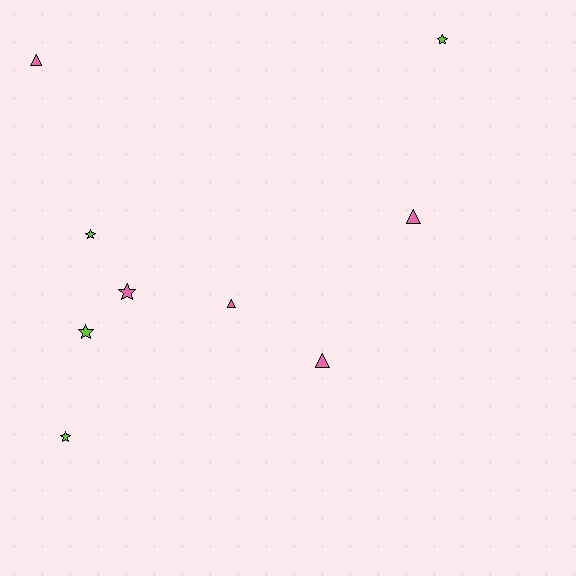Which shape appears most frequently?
Star, with 5 objects.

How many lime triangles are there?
There are no lime triangles.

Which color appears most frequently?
Pink, with 5 objects.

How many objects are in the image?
There are 9 objects.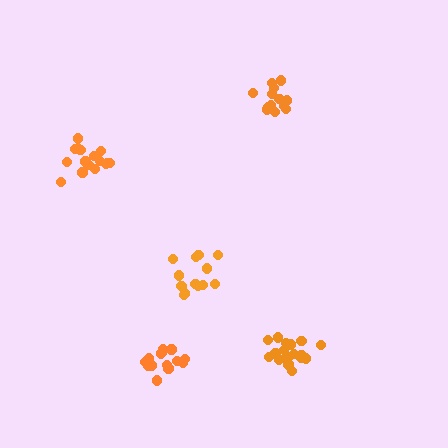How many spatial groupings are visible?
There are 5 spatial groupings.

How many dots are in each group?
Group 1: 16 dots, Group 2: 17 dots, Group 3: 13 dots, Group 4: 14 dots, Group 5: 13 dots (73 total).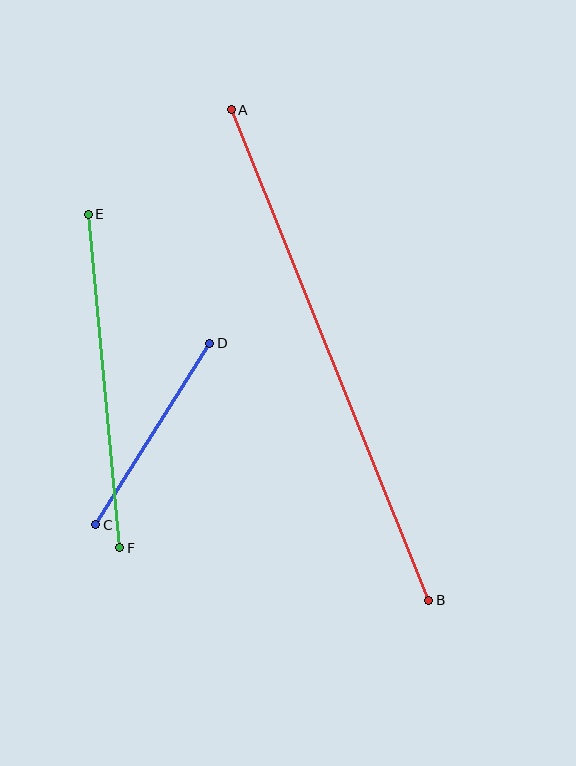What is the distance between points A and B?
The distance is approximately 529 pixels.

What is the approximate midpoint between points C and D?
The midpoint is at approximately (153, 434) pixels.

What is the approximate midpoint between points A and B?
The midpoint is at approximately (330, 355) pixels.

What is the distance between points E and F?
The distance is approximately 335 pixels.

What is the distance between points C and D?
The distance is approximately 214 pixels.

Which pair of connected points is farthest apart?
Points A and B are farthest apart.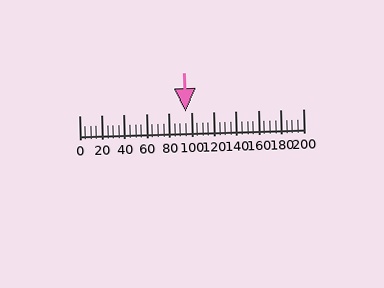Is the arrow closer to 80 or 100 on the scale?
The arrow is closer to 100.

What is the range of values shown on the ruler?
The ruler shows values from 0 to 200.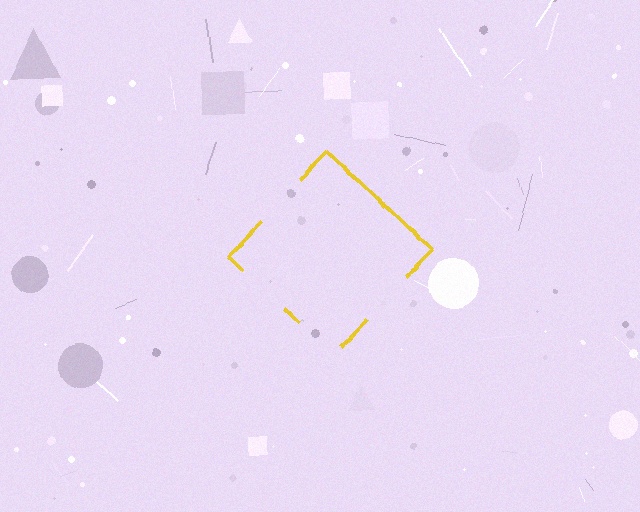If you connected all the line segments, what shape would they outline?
They would outline a diamond.